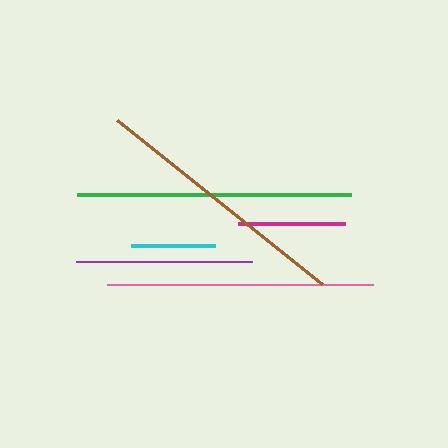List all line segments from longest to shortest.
From longest to shortest: green, pink, brown, purple, magenta, cyan.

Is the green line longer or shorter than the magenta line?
The green line is longer than the magenta line.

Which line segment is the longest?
The green line is the longest at approximately 274 pixels.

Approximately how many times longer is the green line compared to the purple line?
The green line is approximately 1.6 times the length of the purple line.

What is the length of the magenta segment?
The magenta segment is approximately 107 pixels long.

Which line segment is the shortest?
The cyan line is the shortest at approximately 84 pixels.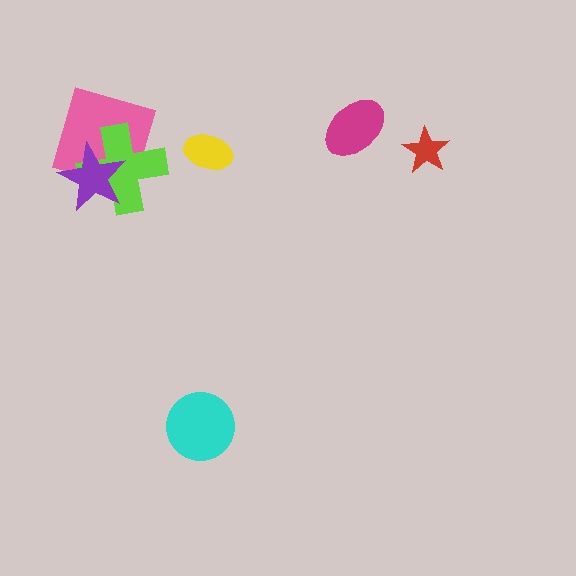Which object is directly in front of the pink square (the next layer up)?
The lime cross is directly in front of the pink square.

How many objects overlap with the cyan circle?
0 objects overlap with the cyan circle.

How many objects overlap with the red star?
0 objects overlap with the red star.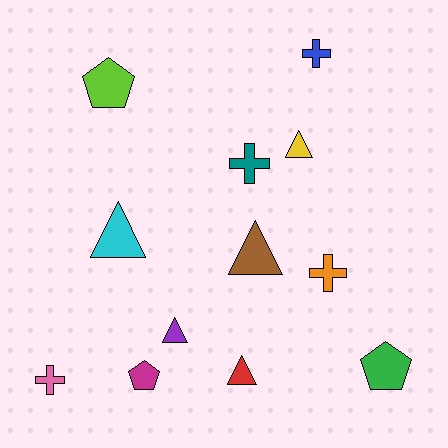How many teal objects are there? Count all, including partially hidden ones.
There is 1 teal object.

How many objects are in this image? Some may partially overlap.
There are 12 objects.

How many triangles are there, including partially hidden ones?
There are 5 triangles.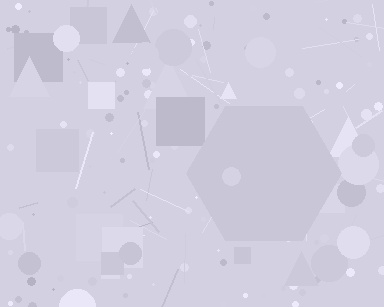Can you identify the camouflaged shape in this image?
The camouflaged shape is a hexagon.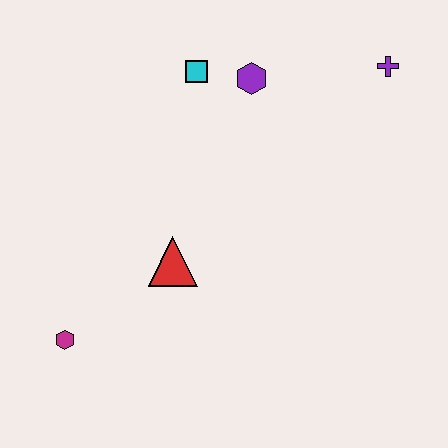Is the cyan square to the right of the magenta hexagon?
Yes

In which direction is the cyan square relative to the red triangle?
The cyan square is above the red triangle.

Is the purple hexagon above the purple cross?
No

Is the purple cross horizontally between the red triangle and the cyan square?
No